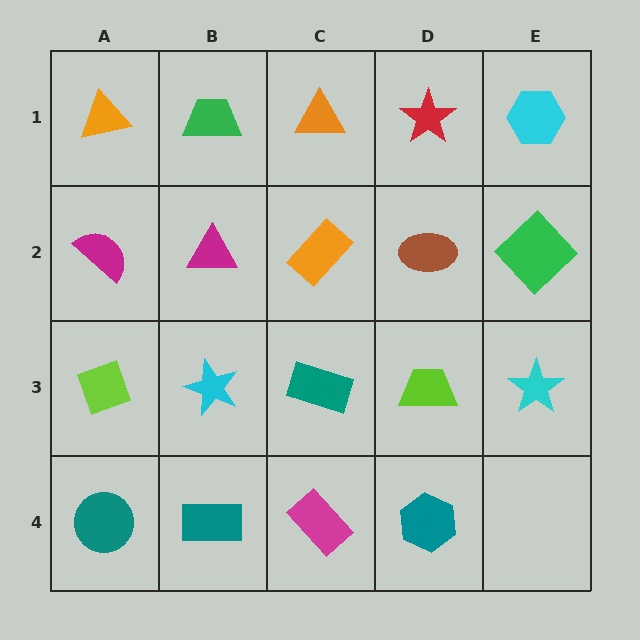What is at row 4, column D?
A teal hexagon.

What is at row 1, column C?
An orange triangle.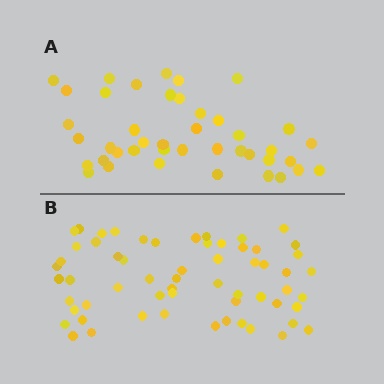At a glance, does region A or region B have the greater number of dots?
Region B (the bottom region) has more dots.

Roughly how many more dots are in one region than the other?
Region B has approximately 20 more dots than region A.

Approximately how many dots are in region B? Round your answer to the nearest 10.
About 60 dots.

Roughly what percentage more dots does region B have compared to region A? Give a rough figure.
About 45% more.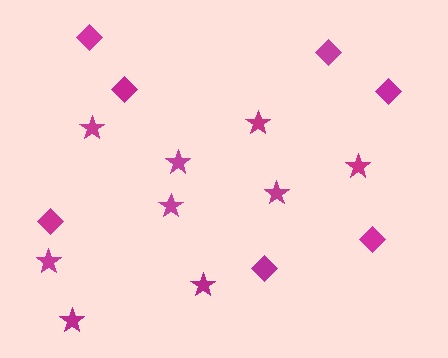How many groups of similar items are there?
There are 2 groups: one group of diamonds (7) and one group of stars (9).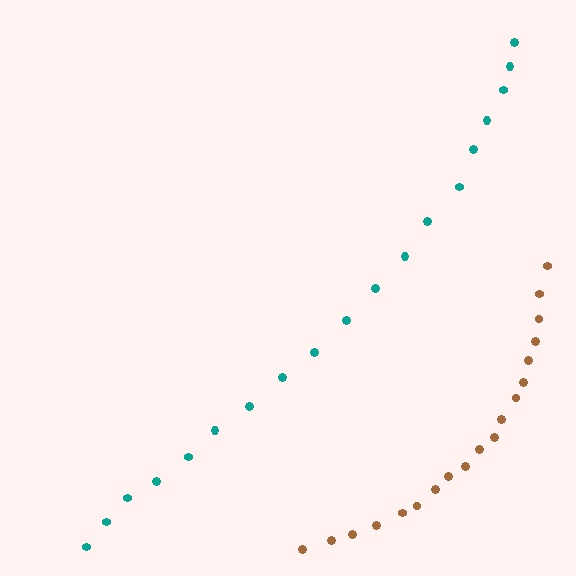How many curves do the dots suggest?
There are 2 distinct paths.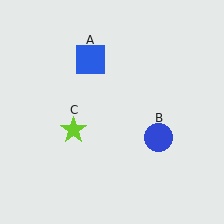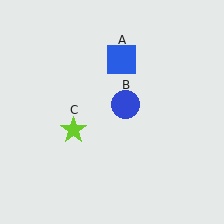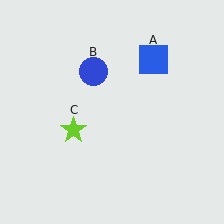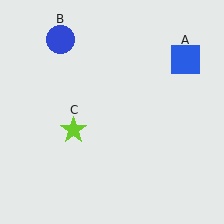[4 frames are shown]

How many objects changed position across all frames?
2 objects changed position: blue square (object A), blue circle (object B).